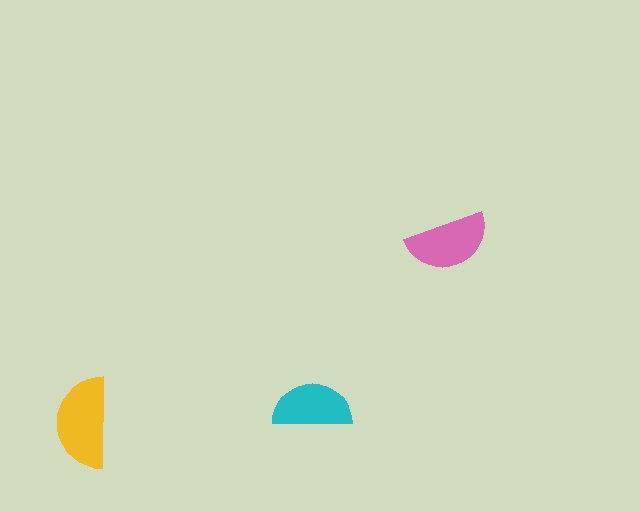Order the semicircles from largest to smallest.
the yellow one, the pink one, the cyan one.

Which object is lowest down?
The yellow semicircle is bottommost.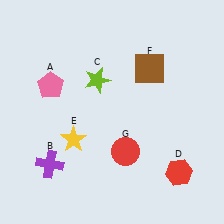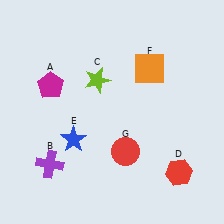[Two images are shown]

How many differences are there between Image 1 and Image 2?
There are 3 differences between the two images.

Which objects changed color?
A changed from pink to magenta. E changed from yellow to blue. F changed from brown to orange.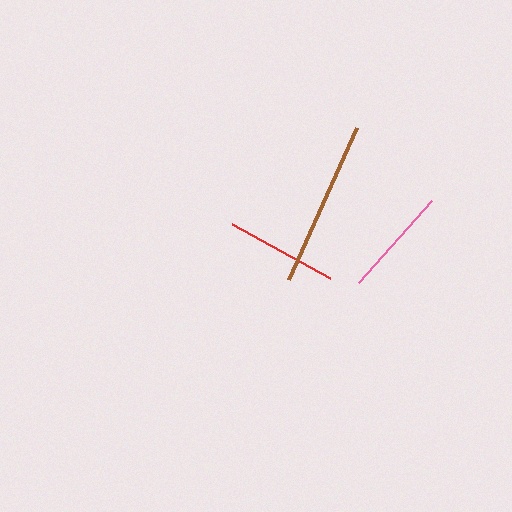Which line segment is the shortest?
The pink line is the shortest at approximately 109 pixels.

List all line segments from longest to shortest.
From longest to shortest: brown, red, pink.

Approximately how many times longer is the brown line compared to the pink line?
The brown line is approximately 1.5 times the length of the pink line.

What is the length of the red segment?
The red segment is approximately 111 pixels long.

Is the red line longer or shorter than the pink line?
The red line is longer than the pink line.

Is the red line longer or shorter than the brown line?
The brown line is longer than the red line.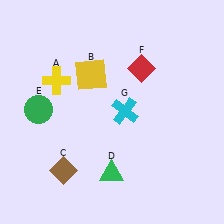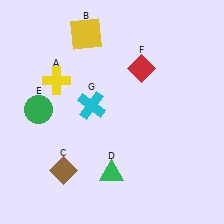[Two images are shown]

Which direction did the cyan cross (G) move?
The cyan cross (G) moved left.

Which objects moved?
The objects that moved are: the yellow square (B), the cyan cross (G).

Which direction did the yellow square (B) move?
The yellow square (B) moved up.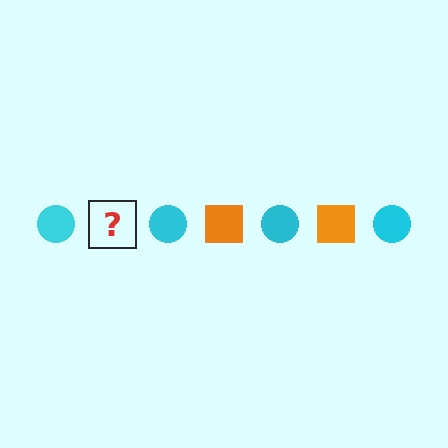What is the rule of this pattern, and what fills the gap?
The rule is that the pattern alternates between cyan circle and orange square. The gap should be filled with an orange square.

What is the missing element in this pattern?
The missing element is an orange square.